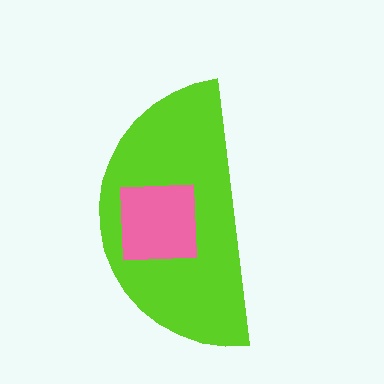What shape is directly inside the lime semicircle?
The pink square.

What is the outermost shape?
The lime semicircle.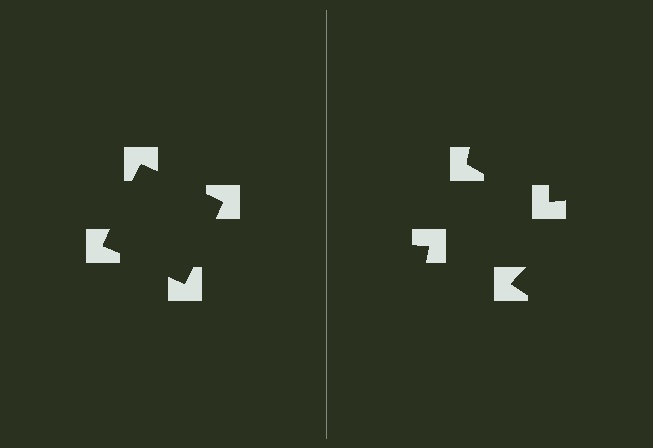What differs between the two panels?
The notched squares are positioned identically on both sides; only the wedge orientations differ. On the left they align to a square; on the right they are misaligned.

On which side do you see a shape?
An illusory square appears on the left side. On the right side the wedge cuts are rotated, so no coherent shape forms.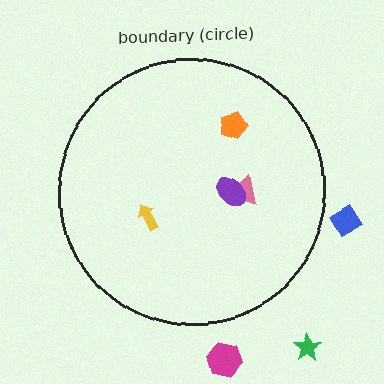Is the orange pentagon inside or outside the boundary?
Inside.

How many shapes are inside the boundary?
4 inside, 3 outside.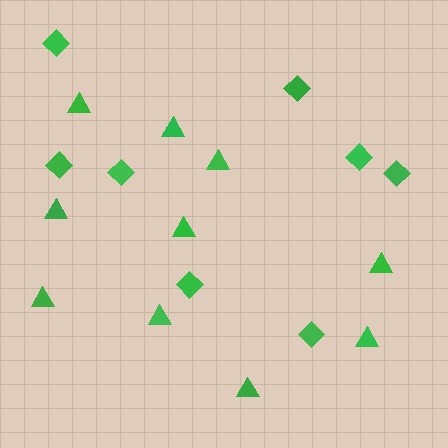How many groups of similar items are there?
There are 2 groups: one group of triangles (10) and one group of diamonds (8).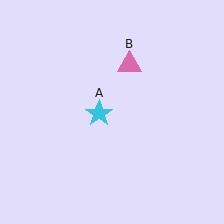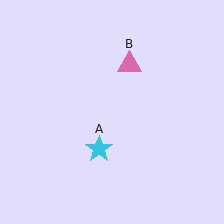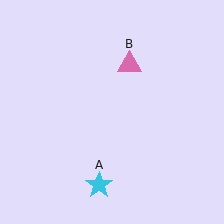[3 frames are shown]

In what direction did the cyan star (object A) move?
The cyan star (object A) moved down.